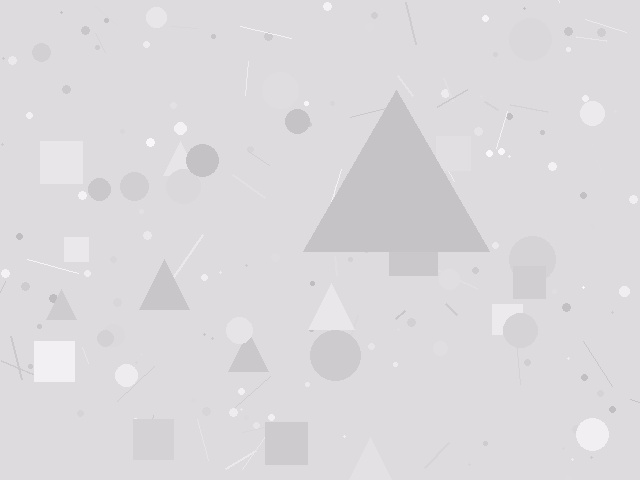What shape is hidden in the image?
A triangle is hidden in the image.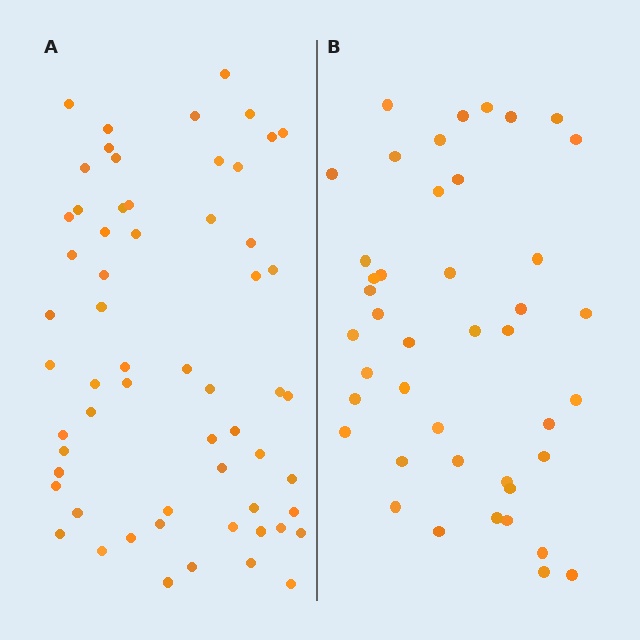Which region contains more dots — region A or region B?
Region A (the left region) has more dots.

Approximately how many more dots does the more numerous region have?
Region A has approximately 15 more dots than region B.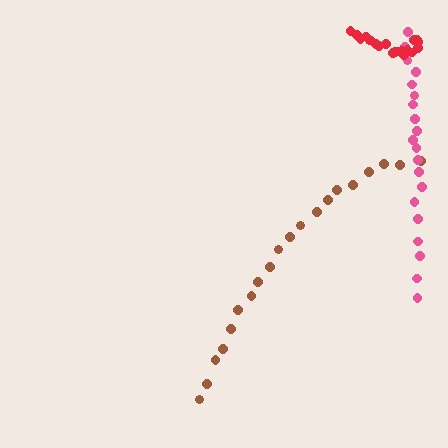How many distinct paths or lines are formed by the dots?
There are 3 distinct paths.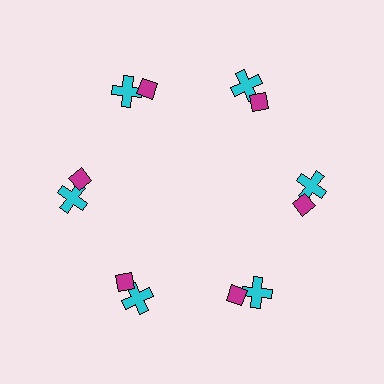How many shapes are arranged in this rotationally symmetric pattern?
There are 12 shapes, arranged in 6 groups of 2.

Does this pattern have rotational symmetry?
Yes, this pattern has 6-fold rotational symmetry. It looks the same after rotating 60 degrees around the center.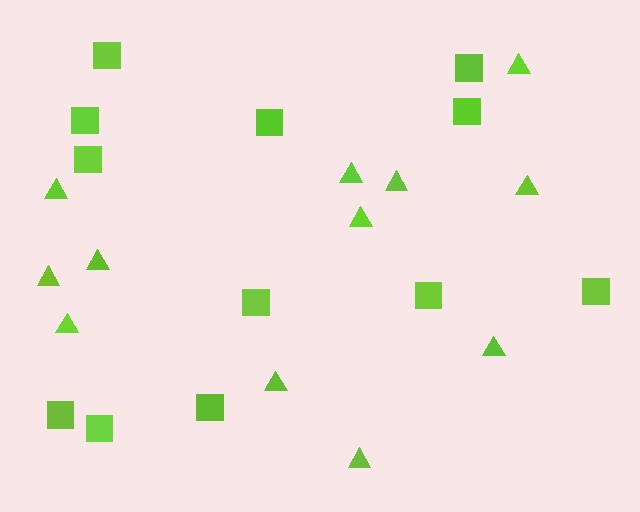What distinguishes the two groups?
There are 2 groups: one group of squares (12) and one group of triangles (12).